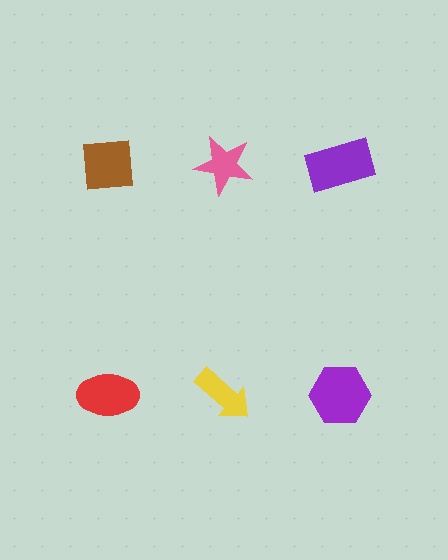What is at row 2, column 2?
A yellow arrow.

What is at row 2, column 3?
A purple hexagon.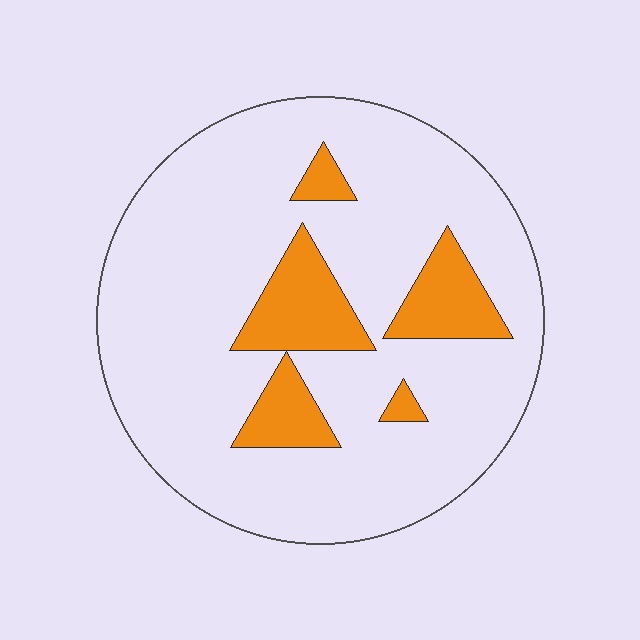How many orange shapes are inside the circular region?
5.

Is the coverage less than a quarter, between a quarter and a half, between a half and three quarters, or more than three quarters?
Less than a quarter.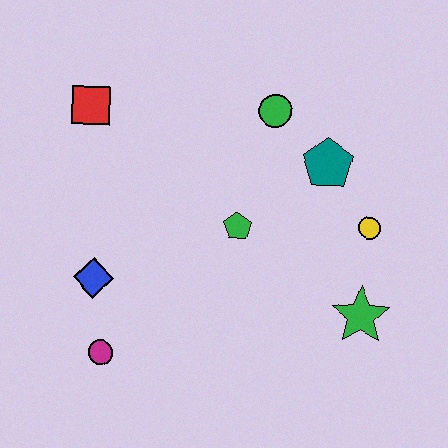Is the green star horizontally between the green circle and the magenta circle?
No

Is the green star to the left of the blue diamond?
No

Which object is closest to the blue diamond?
The magenta circle is closest to the blue diamond.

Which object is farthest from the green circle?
The magenta circle is farthest from the green circle.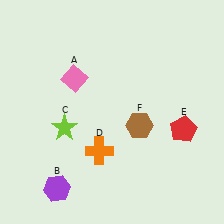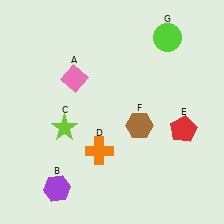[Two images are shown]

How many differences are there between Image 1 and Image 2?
There is 1 difference between the two images.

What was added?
A lime circle (G) was added in Image 2.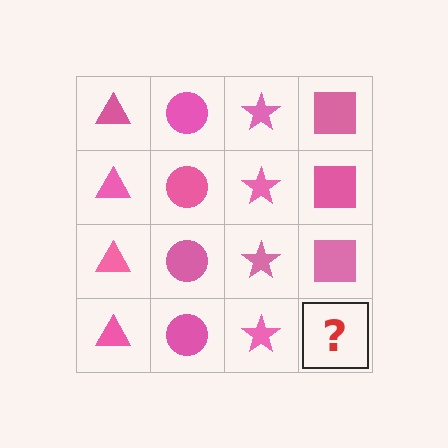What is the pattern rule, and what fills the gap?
The rule is that each column has a consistent shape. The gap should be filled with a pink square.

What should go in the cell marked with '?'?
The missing cell should contain a pink square.